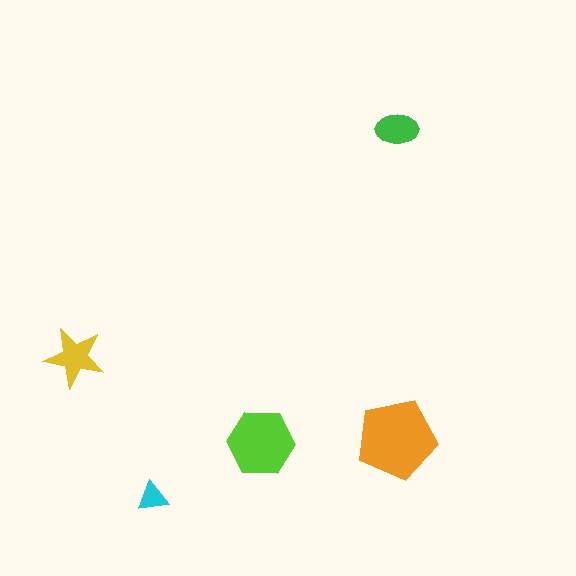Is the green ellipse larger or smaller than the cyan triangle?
Larger.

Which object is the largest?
The orange pentagon.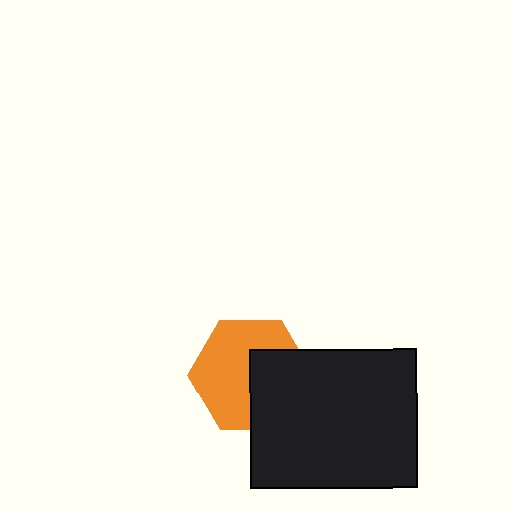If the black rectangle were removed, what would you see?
You would see the complete orange hexagon.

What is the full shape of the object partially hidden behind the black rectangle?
The partially hidden object is an orange hexagon.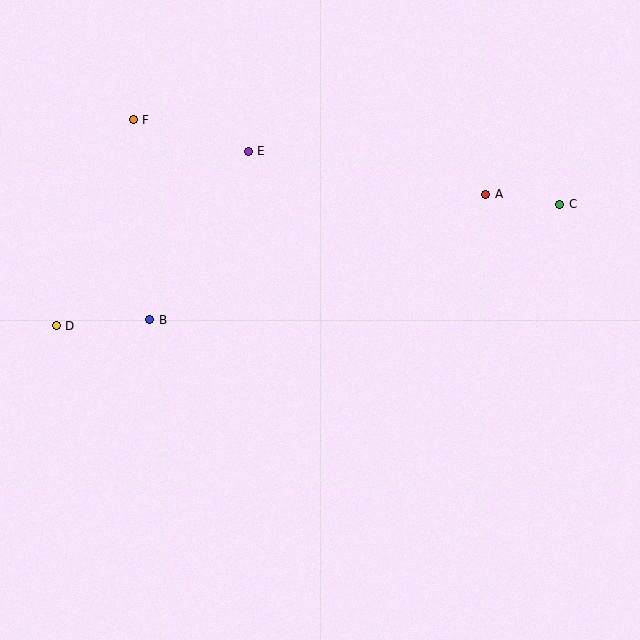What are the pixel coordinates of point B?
Point B is at (150, 320).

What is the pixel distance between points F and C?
The distance between F and C is 435 pixels.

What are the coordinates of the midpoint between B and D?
The midpoint between B and D is at (103, 323).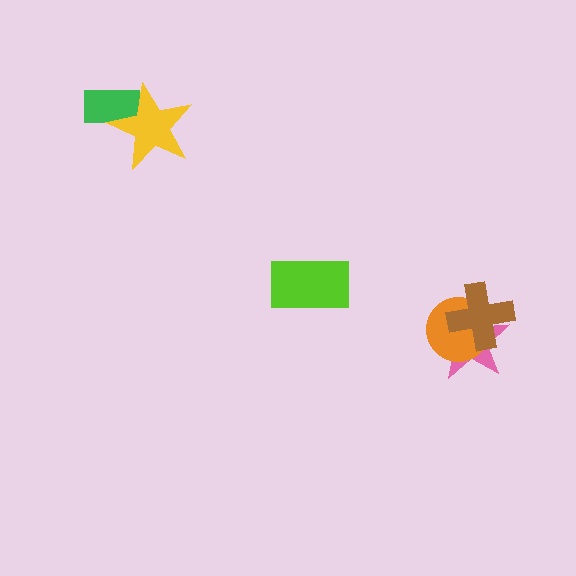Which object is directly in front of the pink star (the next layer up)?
The orange circle is directly in front of the pink star.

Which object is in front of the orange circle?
The brown cross is in front of the orange circle.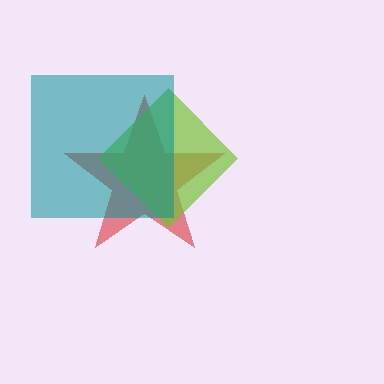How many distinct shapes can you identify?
There are 3 distinct shapes: a red star, a lime diamond, a teal square.